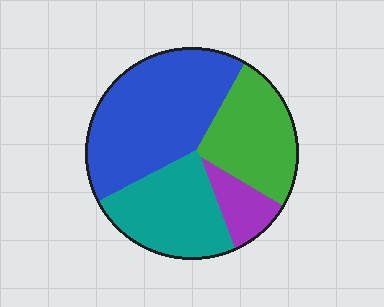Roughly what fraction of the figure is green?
Green covers roughly 25% of the figure.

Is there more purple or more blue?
Blue.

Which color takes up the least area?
Purple, at roughly 10%.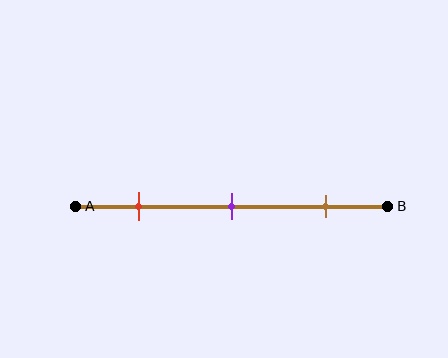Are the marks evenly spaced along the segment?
Yes, the marks are approximately evenly spaced.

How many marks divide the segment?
There are 3 marks dividing the segment.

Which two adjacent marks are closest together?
The red and purple marks are the closest adjacent pair.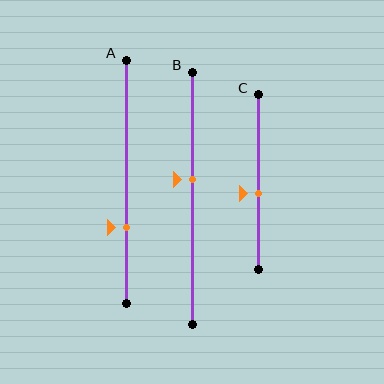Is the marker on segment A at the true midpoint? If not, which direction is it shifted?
No, the marker on segment A is shifted downward by about 19% of the segment length.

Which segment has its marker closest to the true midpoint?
Segment C has its marker closest to the true midpoint.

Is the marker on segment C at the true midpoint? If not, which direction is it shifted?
No, the marker on segment C is shifted downward by about 6% of the segment length.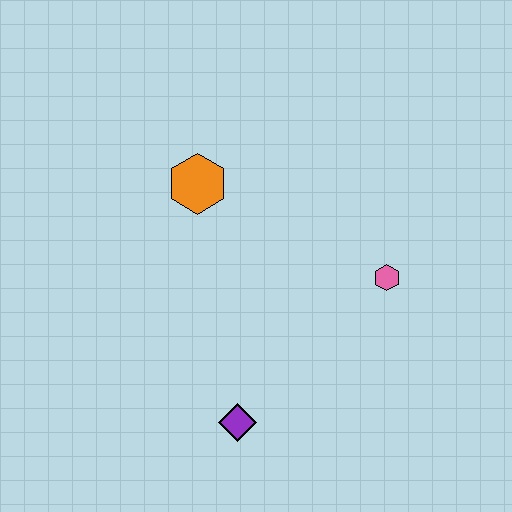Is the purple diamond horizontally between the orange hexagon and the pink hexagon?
Yes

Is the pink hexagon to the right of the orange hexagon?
Yes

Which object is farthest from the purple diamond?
The orange hexagon is farthest from the purple diamond.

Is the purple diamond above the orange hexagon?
No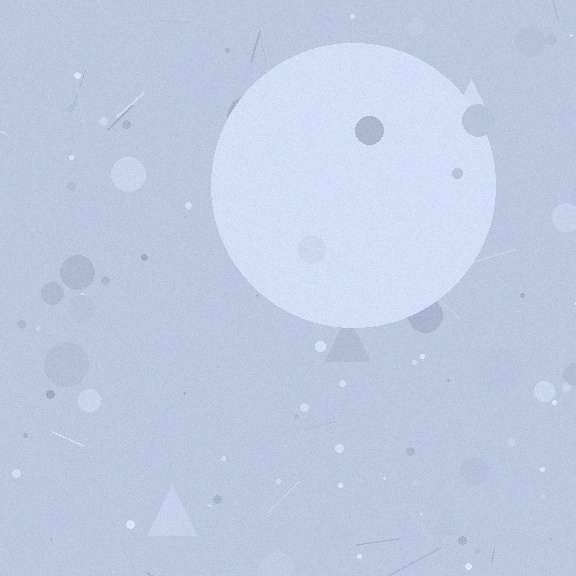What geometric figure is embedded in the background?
A circle is embedded in the background.